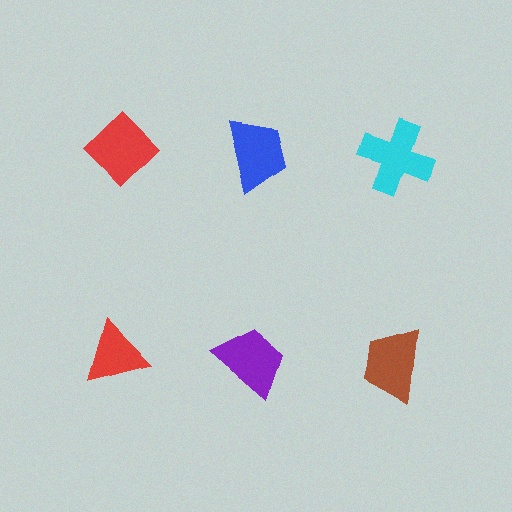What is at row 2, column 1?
A red triangle.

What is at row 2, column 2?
A purple trapezoid.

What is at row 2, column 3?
A brown trapezoid.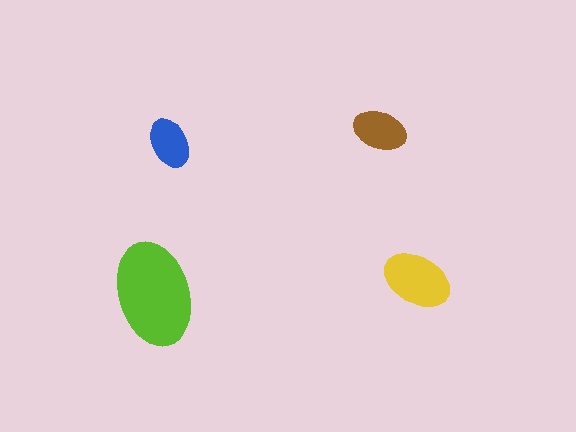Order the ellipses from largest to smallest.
the lime one, the yellow one, the brown one, the blue one.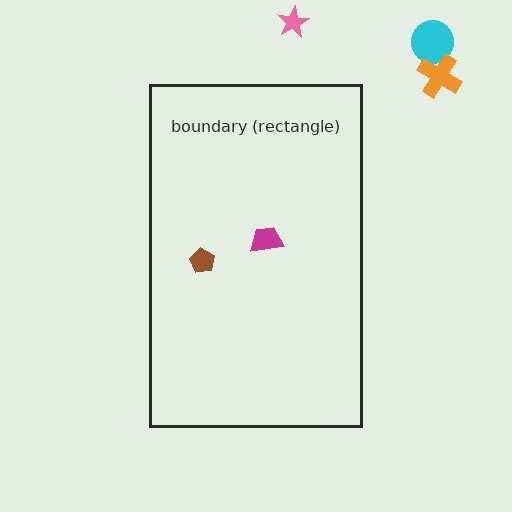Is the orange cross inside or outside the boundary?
Outside.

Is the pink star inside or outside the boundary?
Outside.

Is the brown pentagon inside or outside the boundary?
Inside.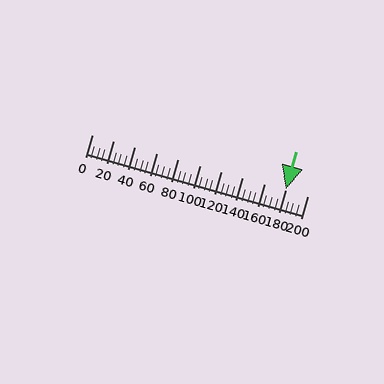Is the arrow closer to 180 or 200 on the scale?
The arrow is closer to 180.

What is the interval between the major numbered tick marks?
The major tick marks are spaced 20 units apart.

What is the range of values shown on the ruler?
The ruler shows values from 0 to 200.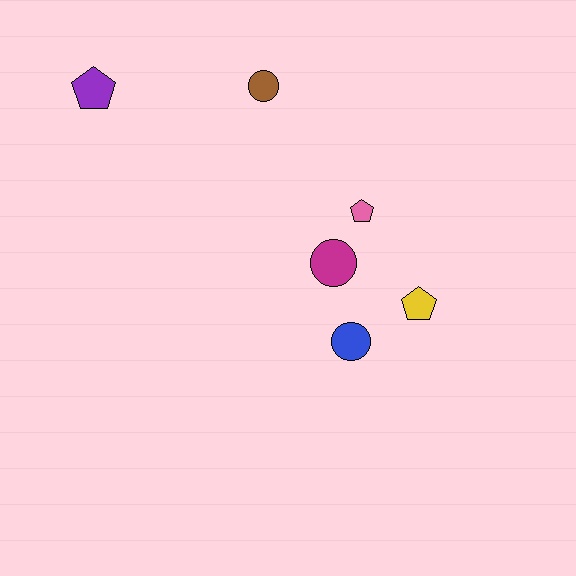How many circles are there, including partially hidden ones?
There are 3 circles.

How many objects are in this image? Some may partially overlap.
There are 6 objects.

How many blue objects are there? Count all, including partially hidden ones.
There is 1 blue object.